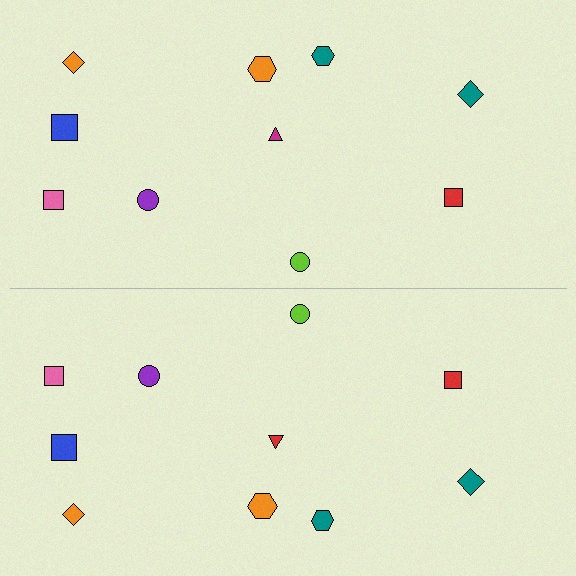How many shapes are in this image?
There are 20 shapes in this image.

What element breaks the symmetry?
The red triangle on the bottom side breaks the symmetry — its mirror counterpart is magenta.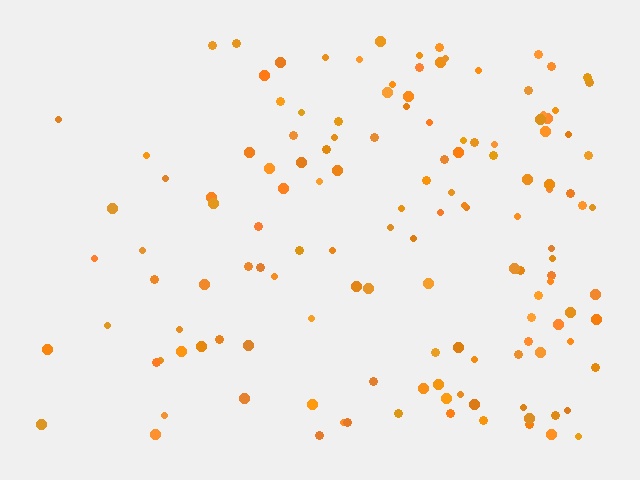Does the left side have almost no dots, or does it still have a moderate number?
Still a moderate number, just noticeably fewer than the right.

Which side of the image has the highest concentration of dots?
The right.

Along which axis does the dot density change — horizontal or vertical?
Horizontal.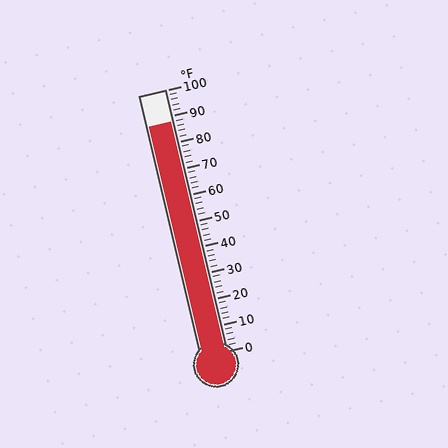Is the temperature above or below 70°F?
The temperature is above 70°F.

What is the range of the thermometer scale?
The thermometer scale ranges from 0°F to 100°F.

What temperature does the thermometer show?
The thermometer shows approximately 88°F.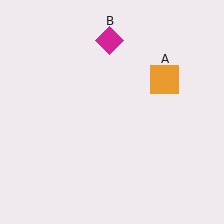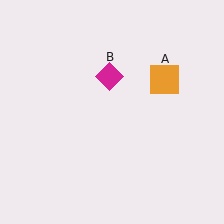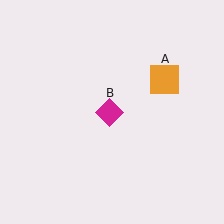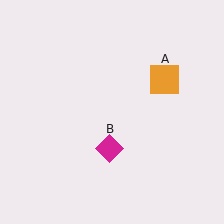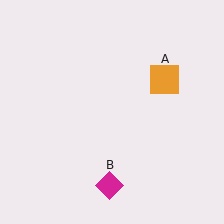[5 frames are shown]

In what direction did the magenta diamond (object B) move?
The magenta diamond (object B) moved down.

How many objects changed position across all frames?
1 object changed position: magenta diamond (object B).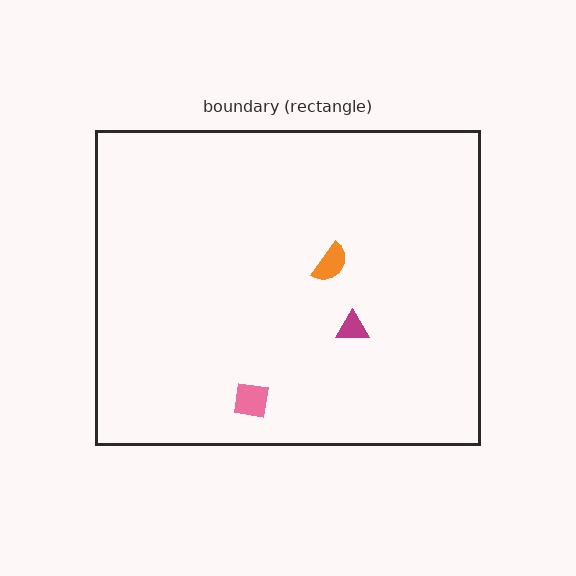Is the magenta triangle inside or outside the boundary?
Inside.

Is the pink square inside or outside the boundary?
Inside.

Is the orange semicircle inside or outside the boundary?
Inside.